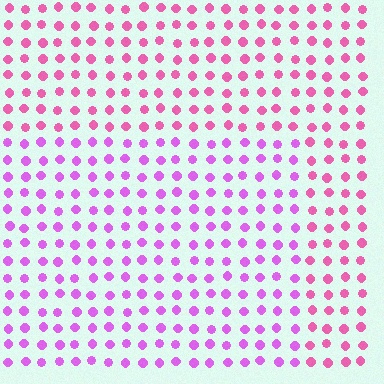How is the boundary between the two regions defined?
The boundary is defined purely by a slight shift in hue (about 32 degrees). Spacing, size, and orientation are identical on both sides.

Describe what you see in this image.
The image is filled with small pink elements in a uniform arrangement. A rectangle-shaped region is visible where the elements are tinted to a slightly different hue, forming a subtle color boundary.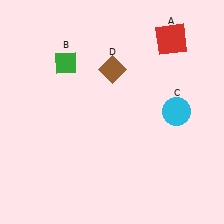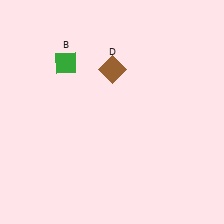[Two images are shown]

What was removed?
The cyan circle (C), the red square (A) were removed in Image 2.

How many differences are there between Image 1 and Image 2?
There are 2 differences between the two images.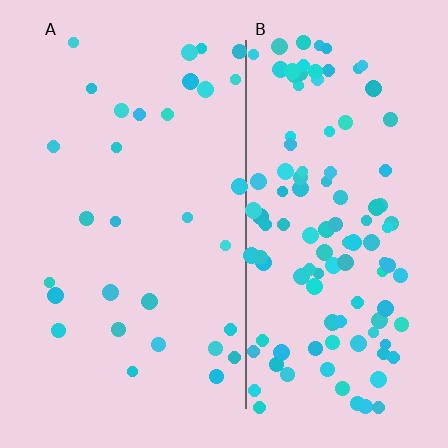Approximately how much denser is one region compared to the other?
Approximately 3.7× — region B over region A.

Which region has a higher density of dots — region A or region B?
B (the right).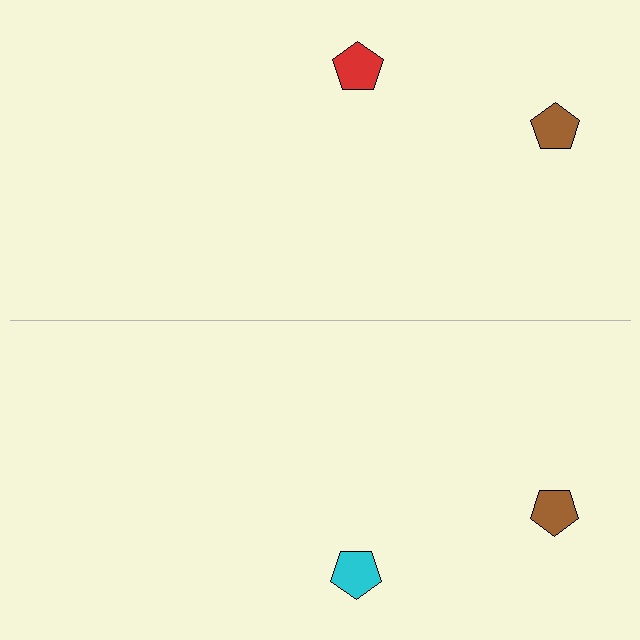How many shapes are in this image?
There are 4 shapes in this image.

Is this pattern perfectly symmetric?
No, the pattern is not perfectly symmetric. The cyan pentagon on the bottom side breaks the symmetry — its mirror counterpart is red.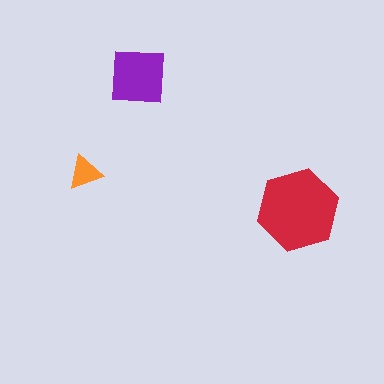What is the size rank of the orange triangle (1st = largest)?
3rd.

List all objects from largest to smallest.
The red hexagon, the purple square, the orange triangle.